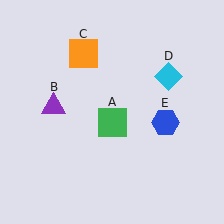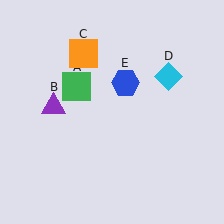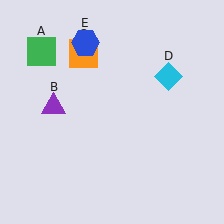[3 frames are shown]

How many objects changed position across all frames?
2 objects changed position: green square (object A), blue hexagon (object E).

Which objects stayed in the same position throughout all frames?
Purple triangle (object B) and orange square (object C) and cyan diamond (object D) remained stationary.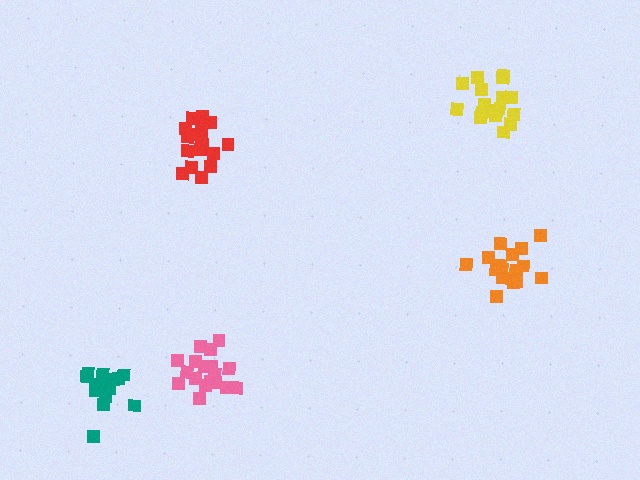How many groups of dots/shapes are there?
There are 5 groups.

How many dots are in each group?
Group 1: 18 dots, Group 2: 19 dots, Group 3: 18 dots, Group 4: 18 dots, Group 5: 14 dots (87 total).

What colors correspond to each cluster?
The clusters are colored: orange, red, yellow, pink, teal.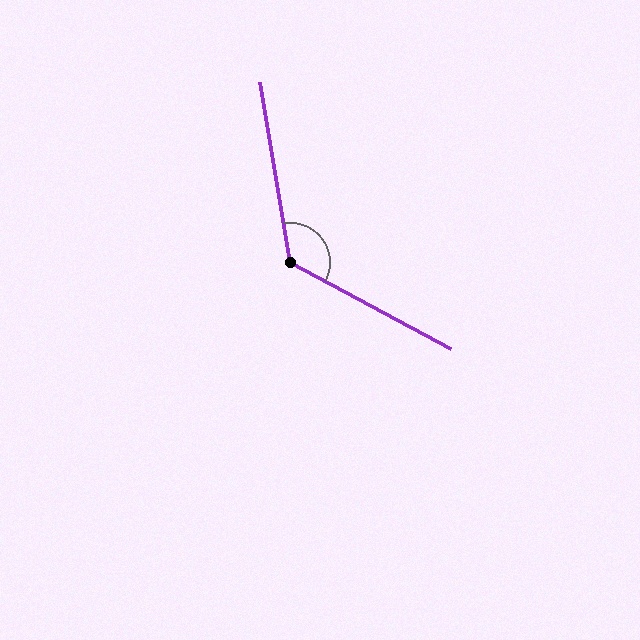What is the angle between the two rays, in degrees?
Approximately 128 degrees.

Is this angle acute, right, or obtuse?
It is obtuse.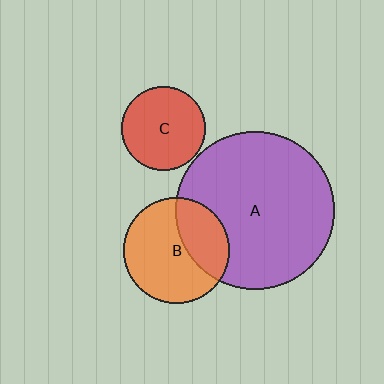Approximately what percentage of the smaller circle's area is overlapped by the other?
Approximately 35%.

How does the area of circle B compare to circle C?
Approximately 1.6 times.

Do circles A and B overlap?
Yes.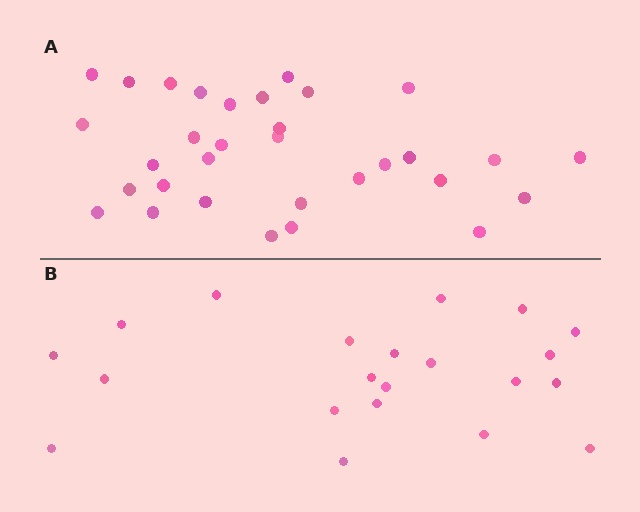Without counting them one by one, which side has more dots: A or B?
Region A (the top region) has more dots.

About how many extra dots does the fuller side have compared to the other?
Region A has roughly 12 or so more dots than region B.